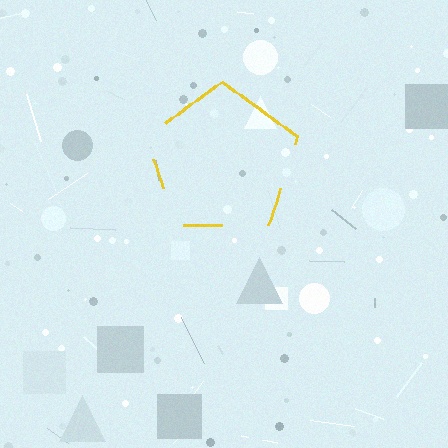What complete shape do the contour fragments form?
The contour fragments form a pentagon.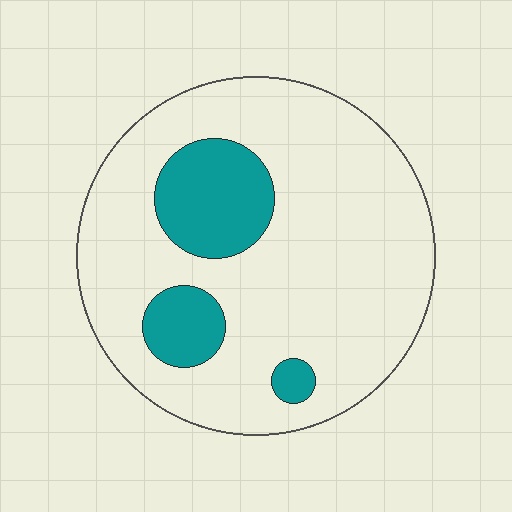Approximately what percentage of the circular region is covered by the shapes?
Approximately 20%.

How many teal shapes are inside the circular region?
3.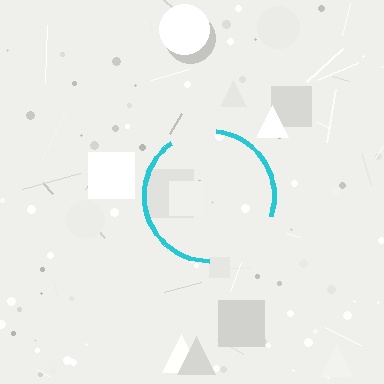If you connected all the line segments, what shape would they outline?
They would outline a circle.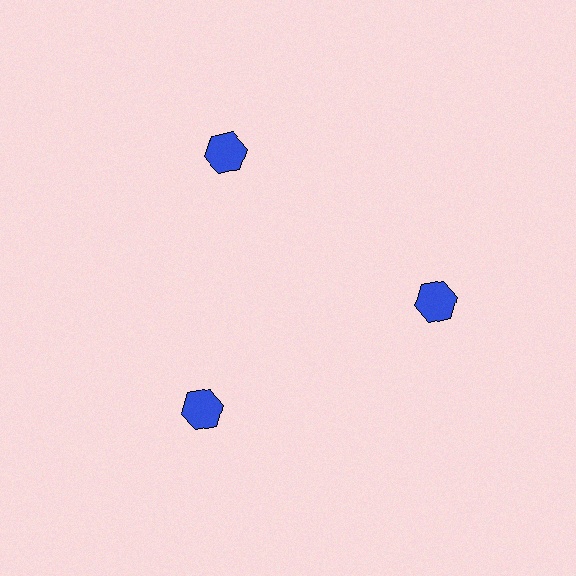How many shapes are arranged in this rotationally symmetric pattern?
There are 3 shapes, arranged in 3 groups of 1.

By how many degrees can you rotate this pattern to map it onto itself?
The pattern maps onto itself every 120 degrees of rotation.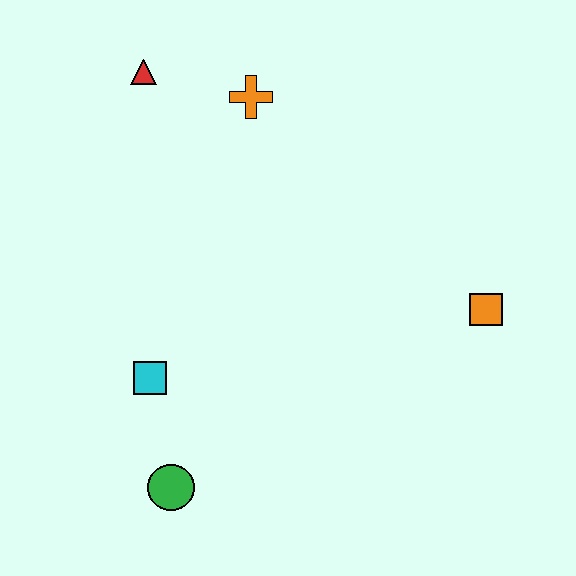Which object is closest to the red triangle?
The orange cross is closest to the red triangle.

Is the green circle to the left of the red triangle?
No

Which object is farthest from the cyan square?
The orange square is farthest from the cyan square.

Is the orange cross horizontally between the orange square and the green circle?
Yes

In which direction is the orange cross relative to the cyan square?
The orange cross is above the cyan square.